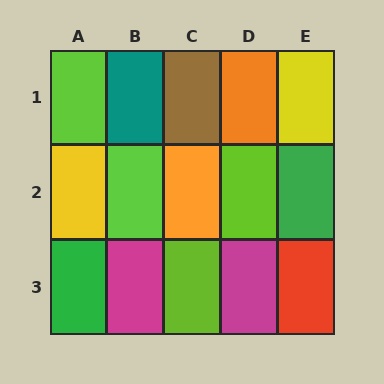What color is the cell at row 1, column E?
Yellow.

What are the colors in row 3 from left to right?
Green, magenta, lime, magenta, red.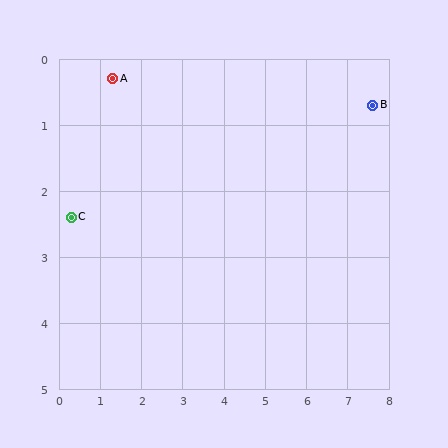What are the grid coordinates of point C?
Point C is at approximately (0.3, 2.4).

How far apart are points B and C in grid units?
Points B and C are about 7.5 grid units apart.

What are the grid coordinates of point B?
Point B is at approximately (7.6, 0.7).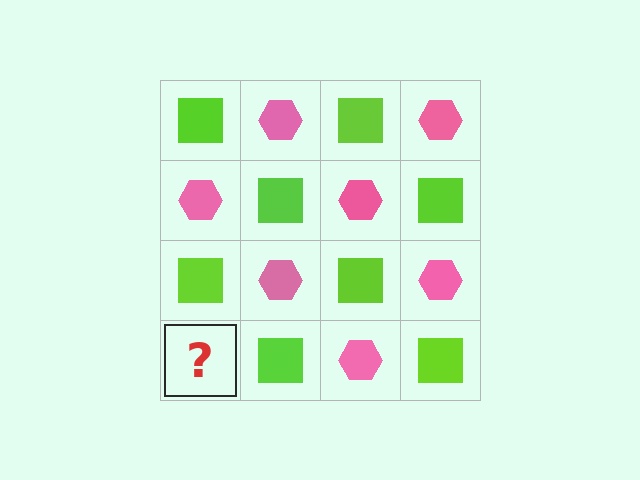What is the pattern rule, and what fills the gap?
The rule is that it alternates lime square and pink hexagon in a checkerboard pattern. The gap should be filled with a pink hexagon.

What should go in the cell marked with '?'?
The missing cell should contain a pink hexagon.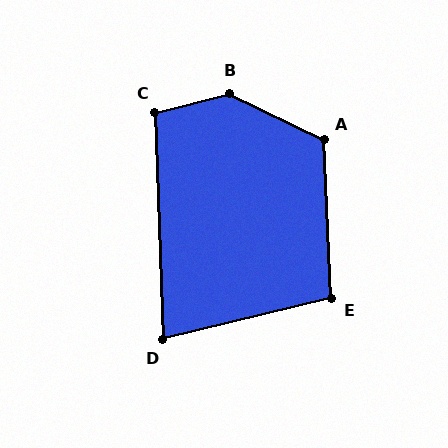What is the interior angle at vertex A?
Approximately 119 degrees (obtuse).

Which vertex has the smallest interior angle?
D, at approximately 78 degrees.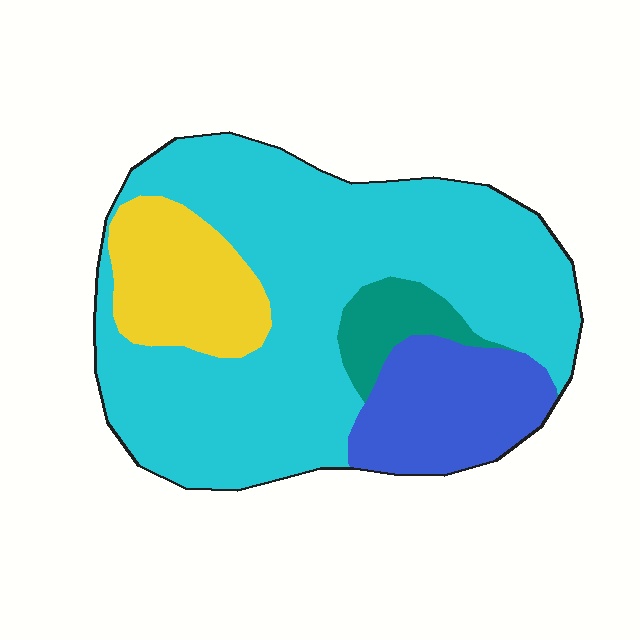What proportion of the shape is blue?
Blue covers about 15% of the shape.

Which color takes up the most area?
Cyan, at roughly 65%.